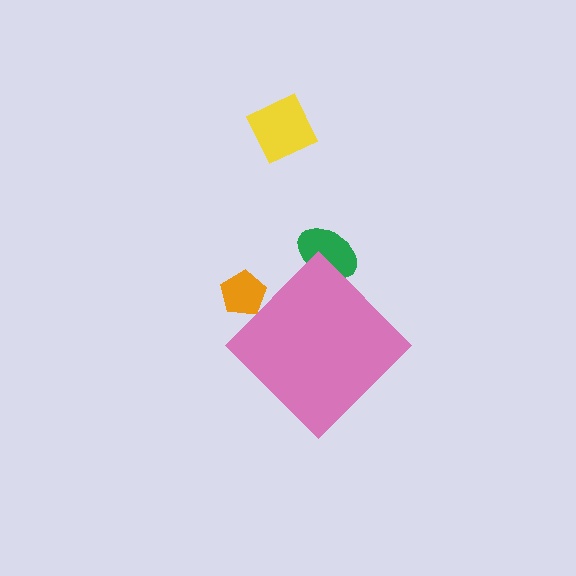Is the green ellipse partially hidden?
Yes, the green ellipse is partially hidden behind the pink diamond.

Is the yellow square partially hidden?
No, the yellow square is fully visible.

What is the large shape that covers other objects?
A pink diamond.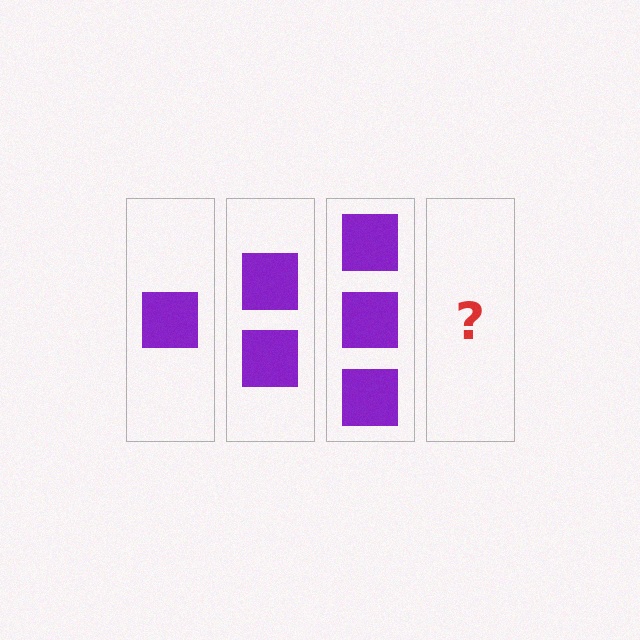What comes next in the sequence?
The next element should be 4 squares.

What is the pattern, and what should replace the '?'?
The pattern is that each step adds one more square. The '?' should be 4 squares.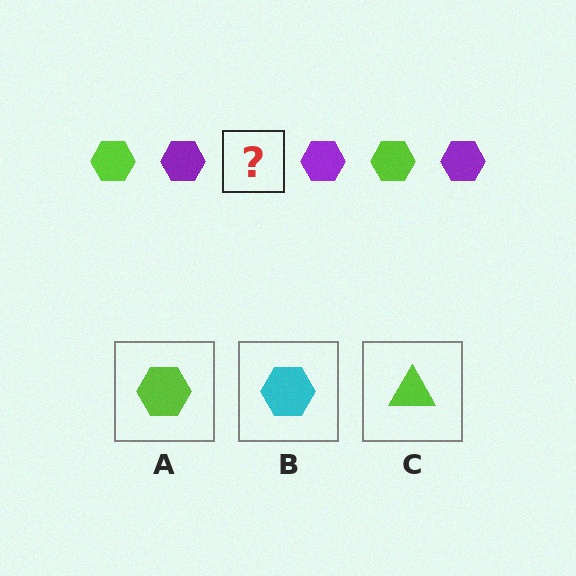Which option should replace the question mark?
Option A.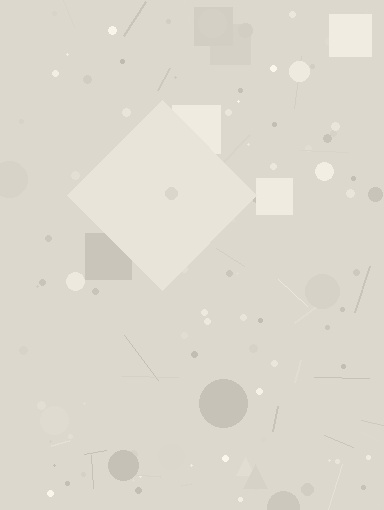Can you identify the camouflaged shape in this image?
The camouflaged shape is a diamond.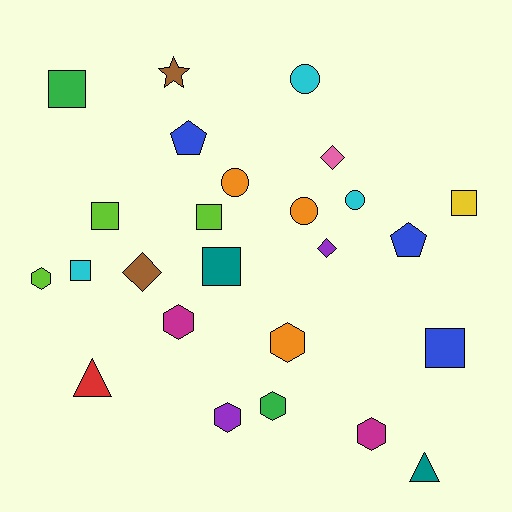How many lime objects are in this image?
There are 3 lime objects.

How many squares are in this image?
There are 7 squares.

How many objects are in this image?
There are 25 objects.